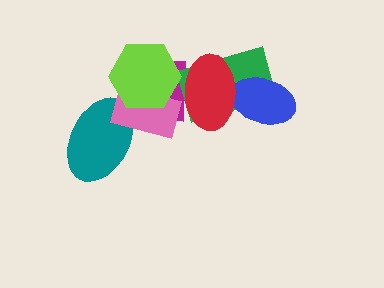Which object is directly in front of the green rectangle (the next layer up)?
The blue ellipse is directly in front of the green rectangle.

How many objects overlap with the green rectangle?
3 objects overlap with the green rectangle.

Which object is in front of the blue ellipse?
The red ellipse is in front of the blue ellipse.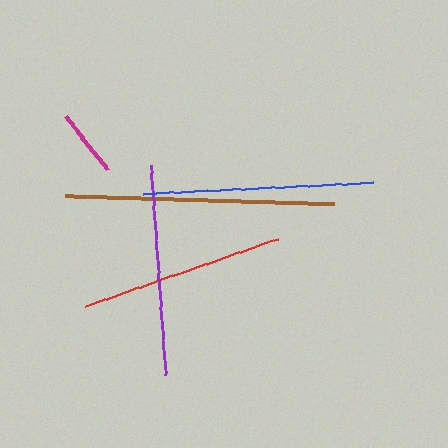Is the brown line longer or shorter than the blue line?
The brown line is longer than the blue line.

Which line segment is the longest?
The brown line is the longest at approximately 269 pixels.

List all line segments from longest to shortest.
From longest to shortest: brown, blue, purple, red, magenta.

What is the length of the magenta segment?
The magenta segment is approximately 67 pixels long.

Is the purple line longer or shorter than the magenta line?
The purple line is longer than the magenta line.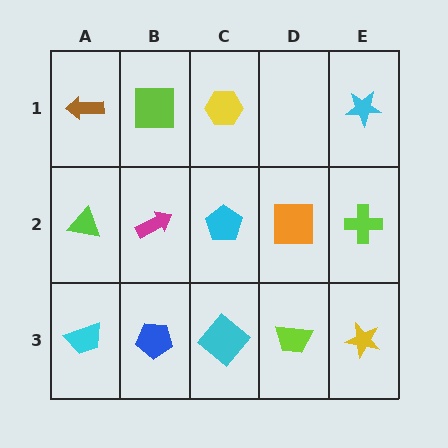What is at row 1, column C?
A yellow hexagon.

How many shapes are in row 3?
5 shapes.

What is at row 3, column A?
A cyan trapezoid.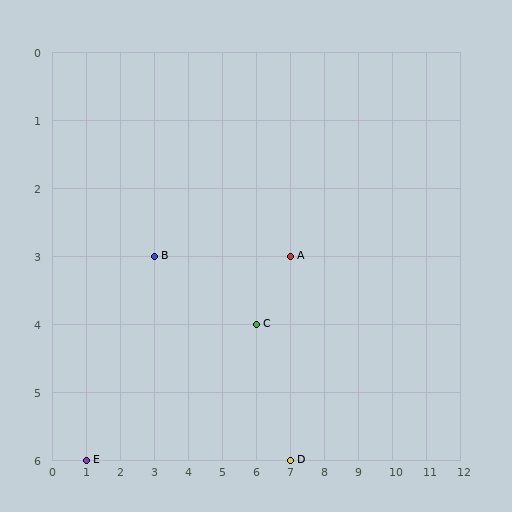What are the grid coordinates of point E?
Point E is at grid coordinates (1, 6).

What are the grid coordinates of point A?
Point A is at grid coordinates (7, 3).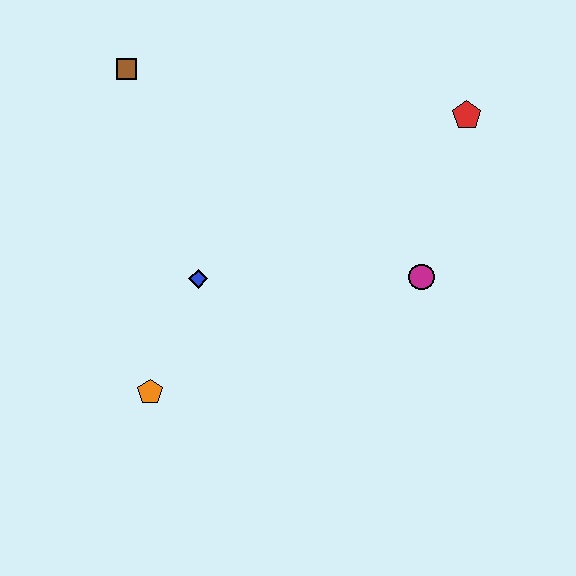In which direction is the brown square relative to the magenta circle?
The brown square is to the left of the magenta circle.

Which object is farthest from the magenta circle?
The brown square is farthest from the magenta circle.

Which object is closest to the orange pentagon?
The blue diamond is closest to the orange pentagon.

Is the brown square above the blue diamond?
Yes